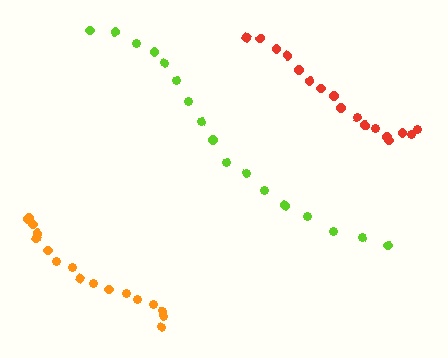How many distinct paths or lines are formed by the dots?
There are 3 distinct paths.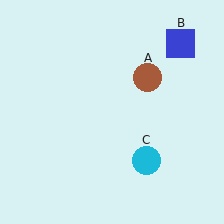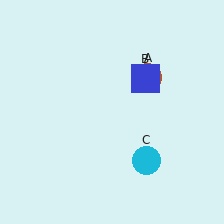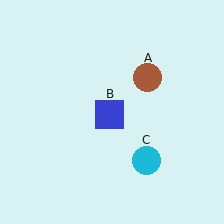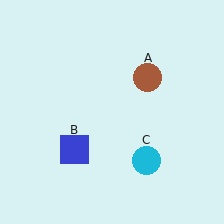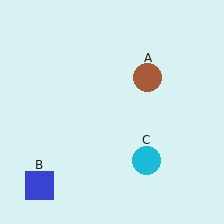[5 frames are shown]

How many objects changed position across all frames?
1 object changed position: blue square (object B).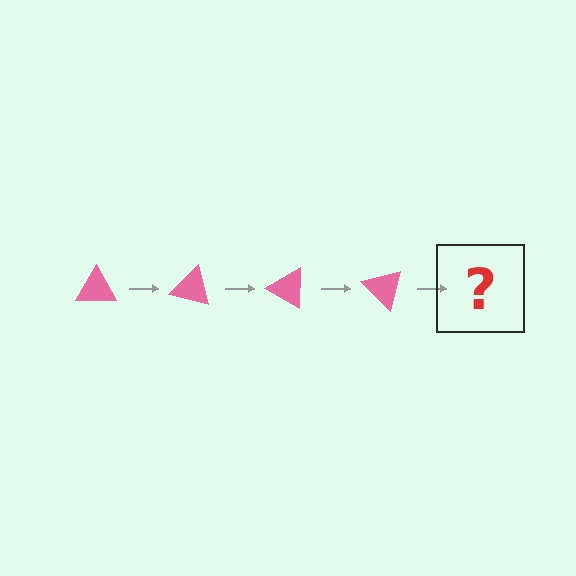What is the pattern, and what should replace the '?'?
The pattern is that the triangle rotates 15 degrees each step. The '?' should be a pink triangle rotated 60 degrees.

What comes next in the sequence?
The next element should be a pink triangle rotated 60 degrees.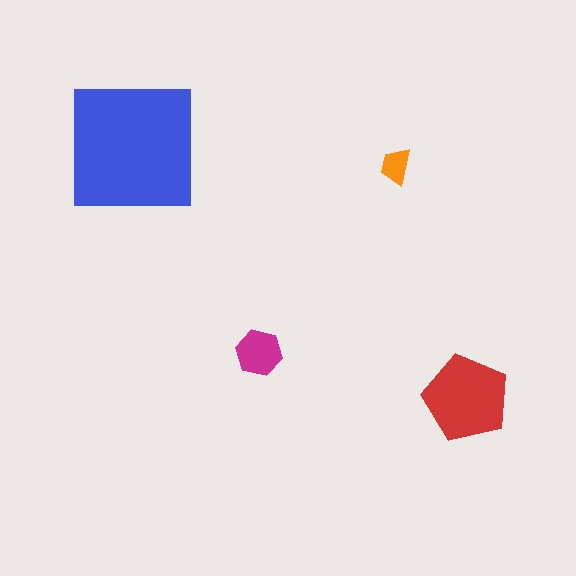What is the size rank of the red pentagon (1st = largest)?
2nd.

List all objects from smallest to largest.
The orange trapezoid, the magenta hexagon, the red pentagon, the blue square.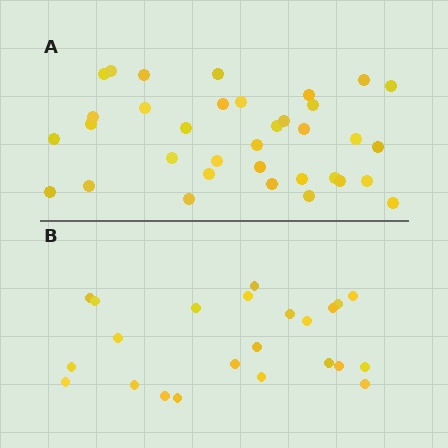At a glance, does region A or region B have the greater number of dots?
Region A (the top region) has more dots.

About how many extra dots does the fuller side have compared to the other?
Region A has roughly 12 or so more dots than region B.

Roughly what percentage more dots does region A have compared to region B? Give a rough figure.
About 50% more.